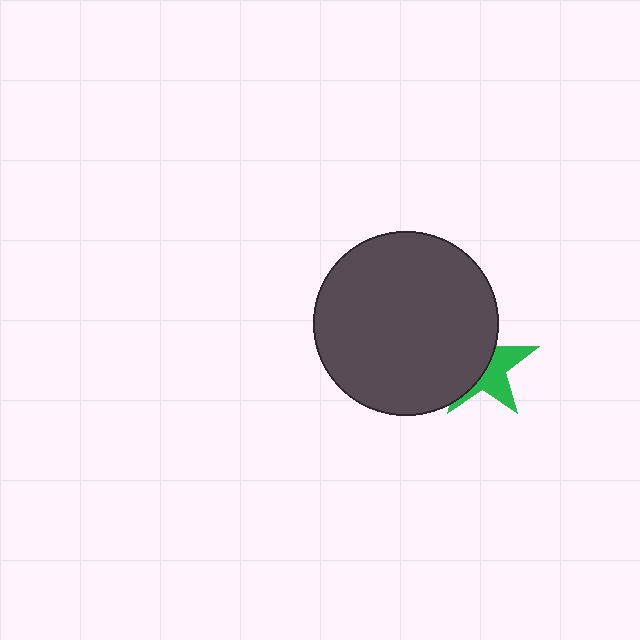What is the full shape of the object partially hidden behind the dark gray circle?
The partially hidden object is a green star.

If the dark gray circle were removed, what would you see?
You would see the complete green star.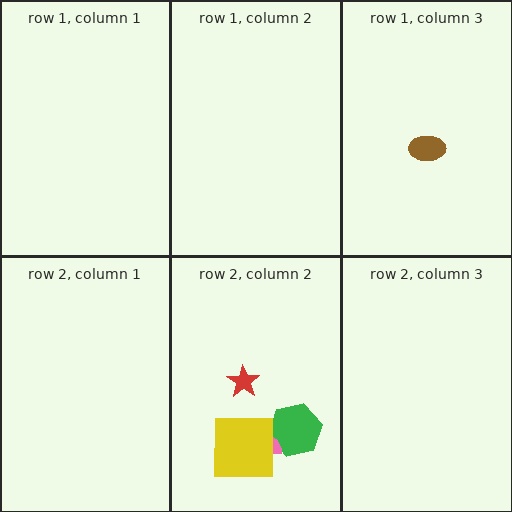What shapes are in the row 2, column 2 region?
The green hexagon, the red star, the pink semicircle, the yellow square.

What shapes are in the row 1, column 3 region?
The brown ellipse.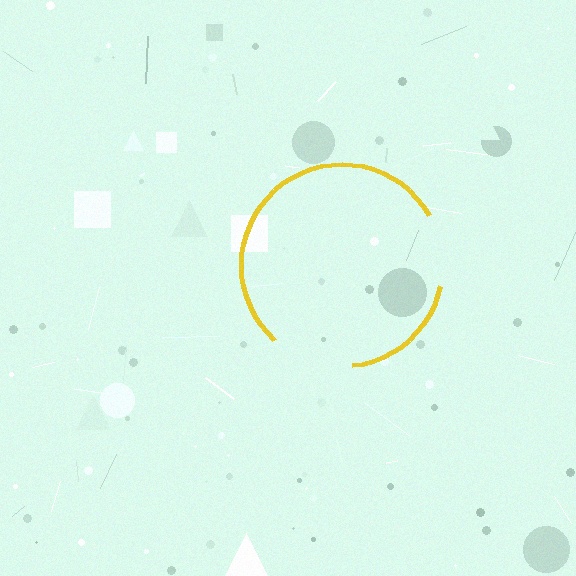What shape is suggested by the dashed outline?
The dashed outline suggests a circle.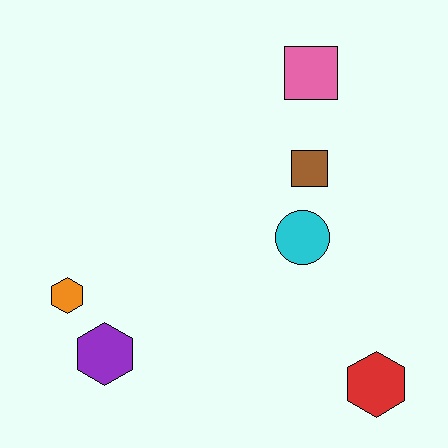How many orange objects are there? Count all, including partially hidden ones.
There is 1 orange object.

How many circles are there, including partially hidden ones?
There is 1 circle.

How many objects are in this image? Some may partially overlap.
There are 6 objects.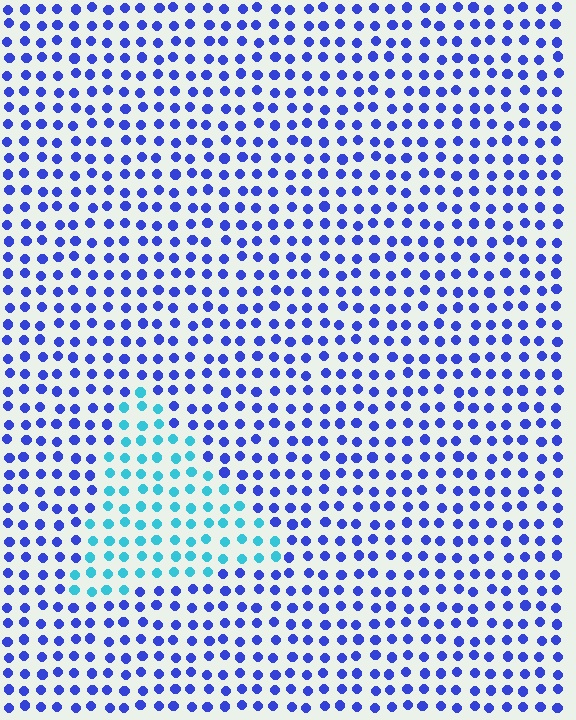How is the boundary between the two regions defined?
The boundary is defined purely by a slight shift in hue (about 49 degrees). Spacing, size, and orientation are identical on both sides.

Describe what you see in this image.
The image is filled with small blue elements in a uniform arrangement. A triangle-shaped region is visible where the elements are tinted to a slightly different hue, forming a subtle color boundary.